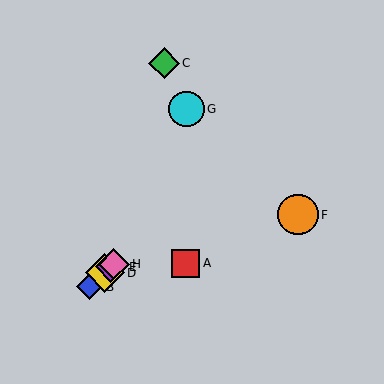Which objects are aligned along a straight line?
Objects B, D, E, H are aligned along a straight line.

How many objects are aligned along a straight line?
4 objects (B, D, E, H) are aligned along a straight line.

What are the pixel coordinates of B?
Object B is at (90, 287).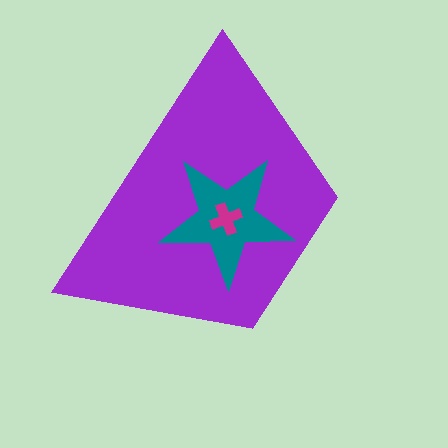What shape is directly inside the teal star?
The magenta cross.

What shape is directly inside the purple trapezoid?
The teal star.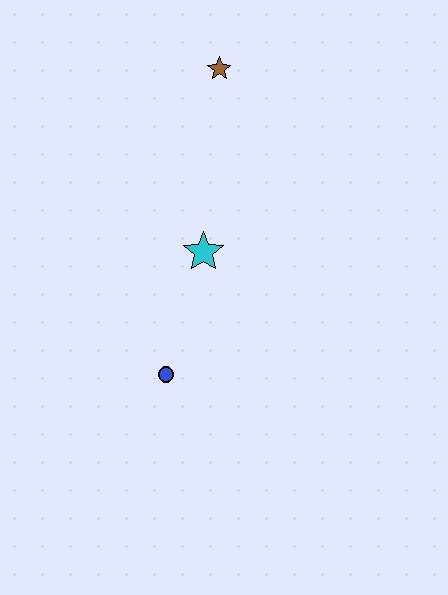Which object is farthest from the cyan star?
The brown star is farthest from the cyan star.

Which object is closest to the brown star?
The cyan star is closest to the brown star.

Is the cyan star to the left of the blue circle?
No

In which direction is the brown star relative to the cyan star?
The brown star is above the cyan star.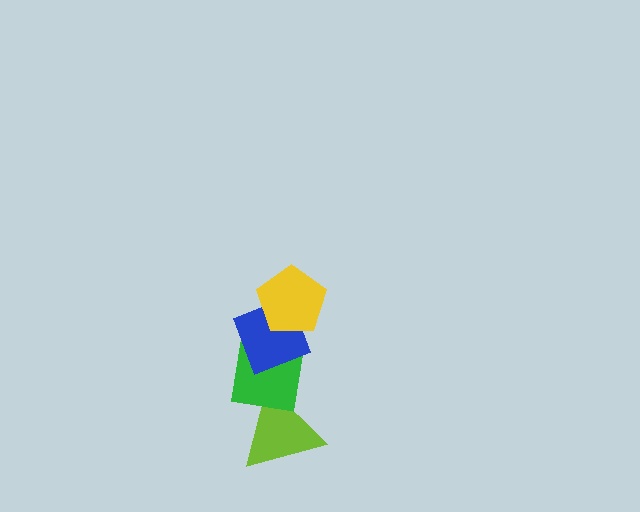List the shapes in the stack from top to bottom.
From top to bottom: the yellow pentagon, the blue diamond, the green square, the lime triangle.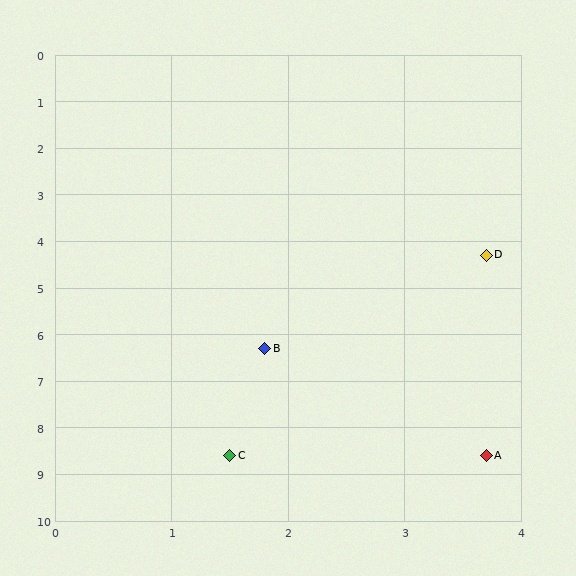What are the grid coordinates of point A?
Point A is at approximately (3.7, 8.6).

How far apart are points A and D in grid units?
Points A and D are about 4.3 grid units apart.